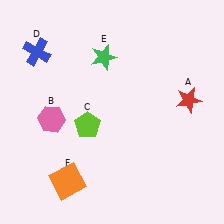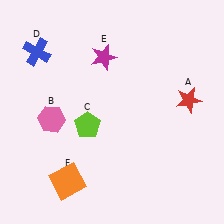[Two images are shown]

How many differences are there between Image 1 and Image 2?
There is 1 difference between the two images.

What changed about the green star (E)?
In Image 1, E is green. In Image 2, it changed to magenta.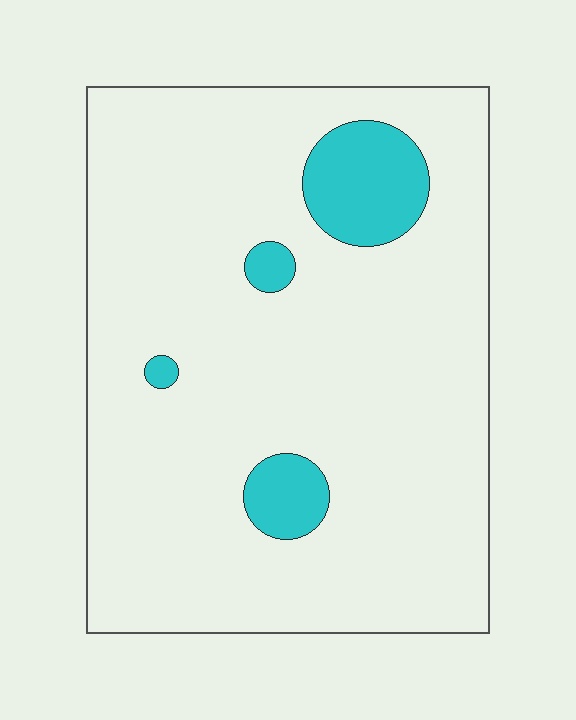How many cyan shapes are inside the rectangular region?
4.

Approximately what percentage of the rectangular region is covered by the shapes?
Approximately 10%.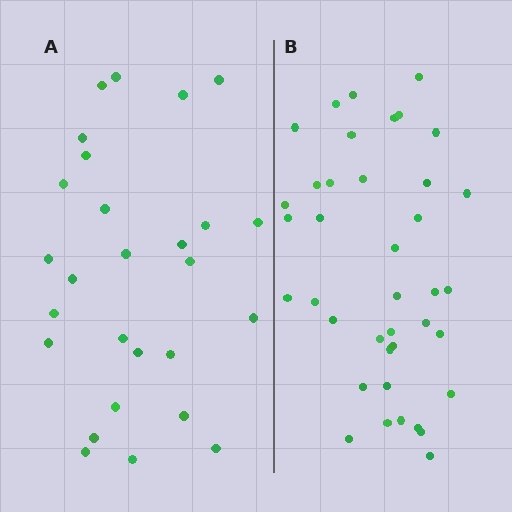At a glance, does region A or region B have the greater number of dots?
Region B (the right region) has more dots.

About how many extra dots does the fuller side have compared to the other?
Region B has roughly 12 or so more dots than region A.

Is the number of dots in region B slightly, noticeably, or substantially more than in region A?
Region B has noticeably more, but not dramatically so. The ratio is roughly 1.4 to 1.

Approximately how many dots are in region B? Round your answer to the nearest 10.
About 40 dots. (The exact count is 39, which rounds to 40.)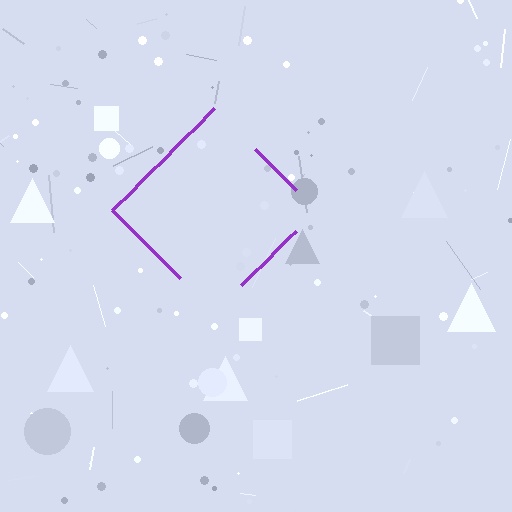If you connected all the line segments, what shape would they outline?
They would outline a diamond.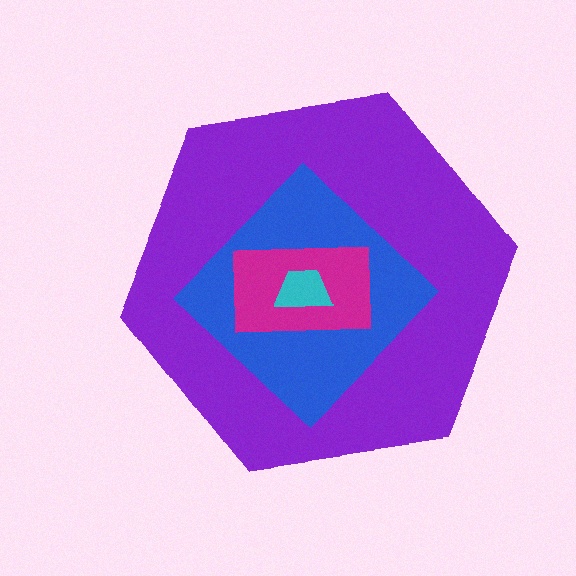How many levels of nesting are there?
4.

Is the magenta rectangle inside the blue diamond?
Yes.